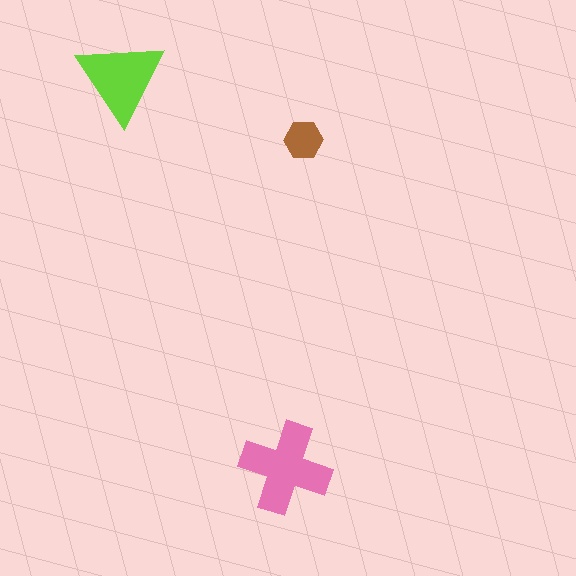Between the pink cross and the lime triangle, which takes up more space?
The pink cross.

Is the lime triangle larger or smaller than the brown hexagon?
Larger.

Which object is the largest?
The pink cross.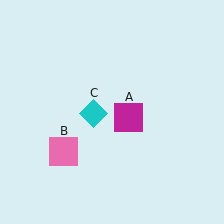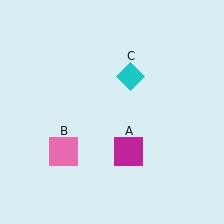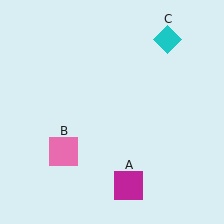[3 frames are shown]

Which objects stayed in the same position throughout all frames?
Pink square (object B) remained stationary.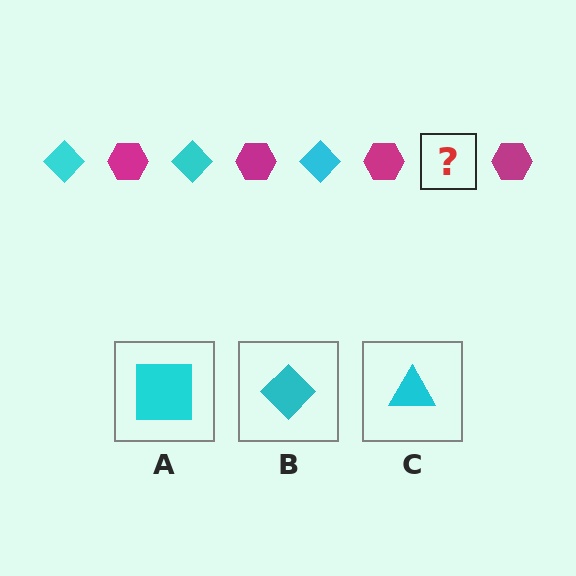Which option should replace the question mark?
Option B.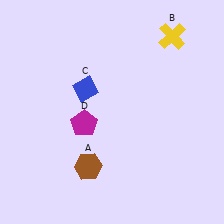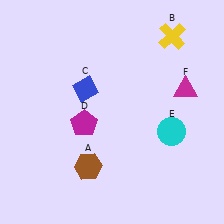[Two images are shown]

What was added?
A cyan circle (E), a magenta triangle (F) were added in Image 2.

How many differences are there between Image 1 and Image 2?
There are 2 differences between the two images.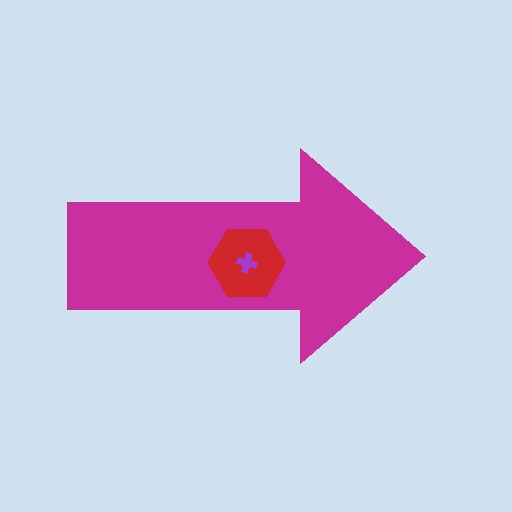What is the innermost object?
The purple cross.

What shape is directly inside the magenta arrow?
The red hexagon.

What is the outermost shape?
The magenta arrow.